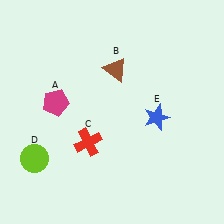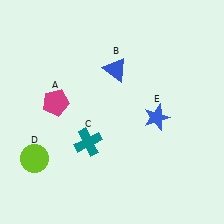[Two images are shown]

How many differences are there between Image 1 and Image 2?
There are 2 differences between the two images.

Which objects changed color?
B changed from brown to blue. C changed from red to teal.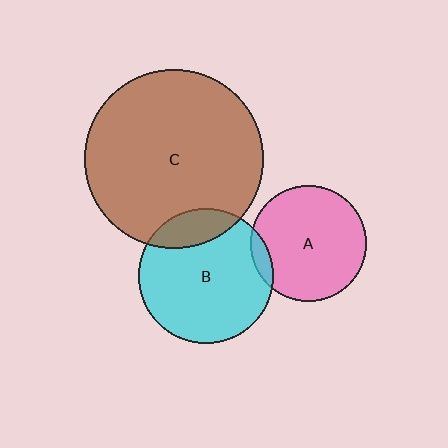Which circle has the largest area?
Circle C (brown).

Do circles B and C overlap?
Yes.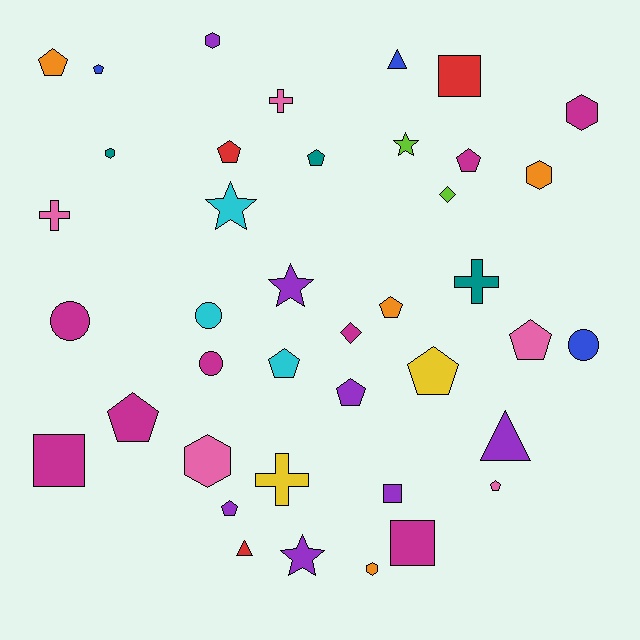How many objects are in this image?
There are 40 objects.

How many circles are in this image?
There are 4 circles.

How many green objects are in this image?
There are no green objects.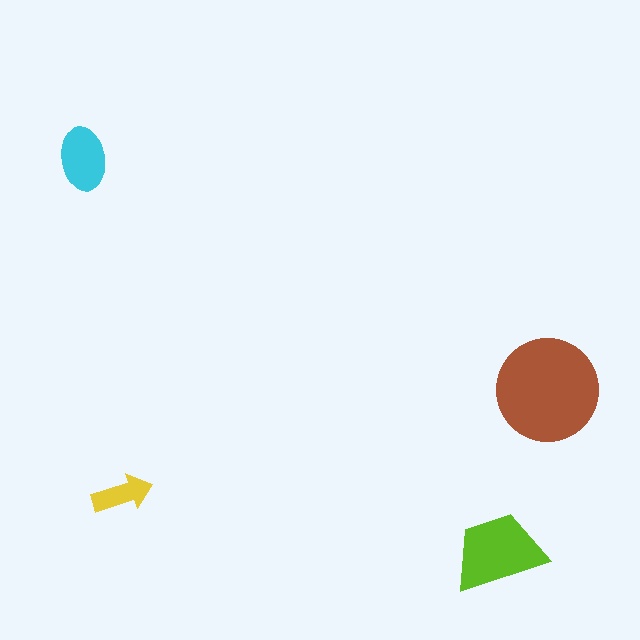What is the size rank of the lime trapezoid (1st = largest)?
2nd.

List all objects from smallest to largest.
The yellow arrow, the cyan ellipse, the lime trapezoid, the brown circle.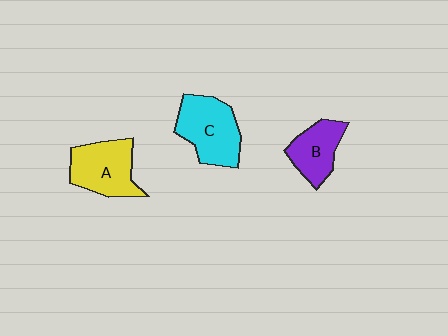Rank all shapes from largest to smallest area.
From largest to smallest: C (cyan), A (yellow), B (purple).